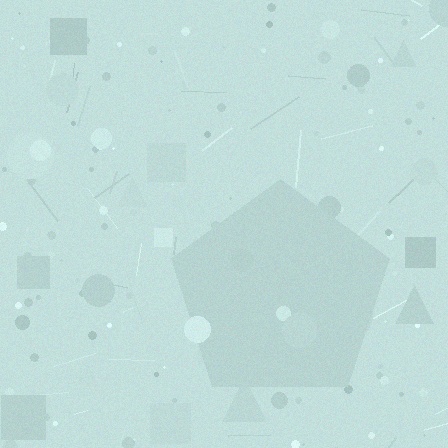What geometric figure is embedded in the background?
A pentagon is embedded in the background.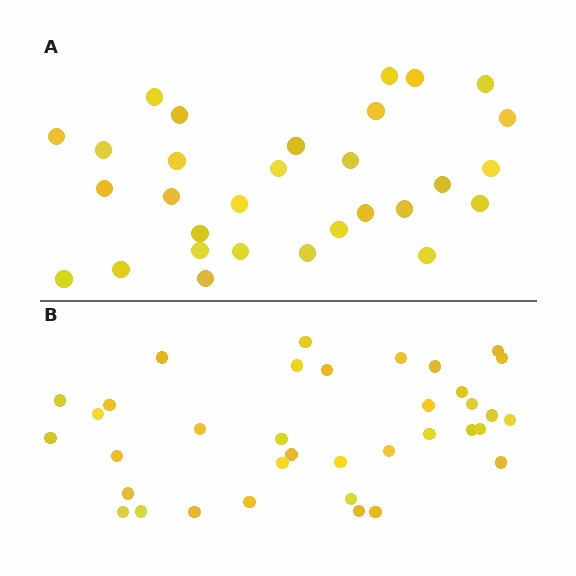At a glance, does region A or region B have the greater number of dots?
Region B (the bottom region) has more dots.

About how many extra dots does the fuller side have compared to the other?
Region B has about 6 more dots than region A.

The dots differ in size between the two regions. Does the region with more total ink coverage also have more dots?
No. Region A has more total ink coverage because its dots are larger, but region B actually contains more individual dots. Total area can be misleading — the number of items is what matters here.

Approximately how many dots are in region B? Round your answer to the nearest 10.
About 40 dots. (The exact count is 36, which rounds to 40.)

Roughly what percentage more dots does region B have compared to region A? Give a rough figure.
About 20% more.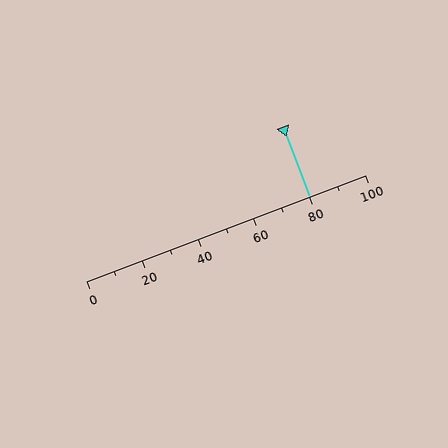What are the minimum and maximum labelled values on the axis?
The axis runs from 0 to 100.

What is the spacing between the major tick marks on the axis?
The major ticks are spaced 20 apart.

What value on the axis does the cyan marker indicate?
The marker indicates approximately 80.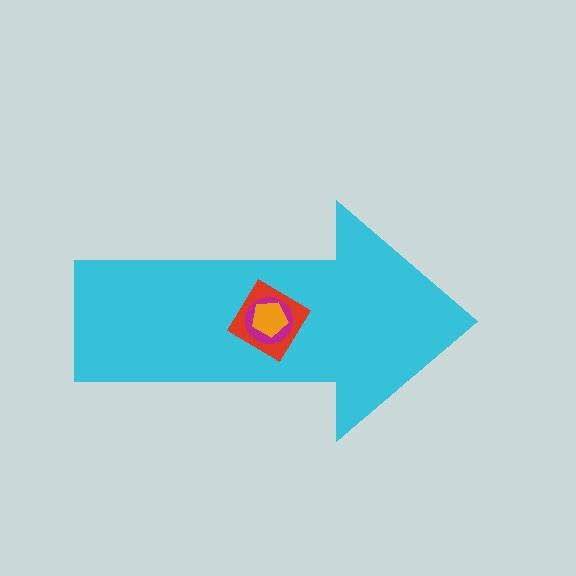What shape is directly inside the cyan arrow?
The red diamond.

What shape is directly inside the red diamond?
The magenta circle.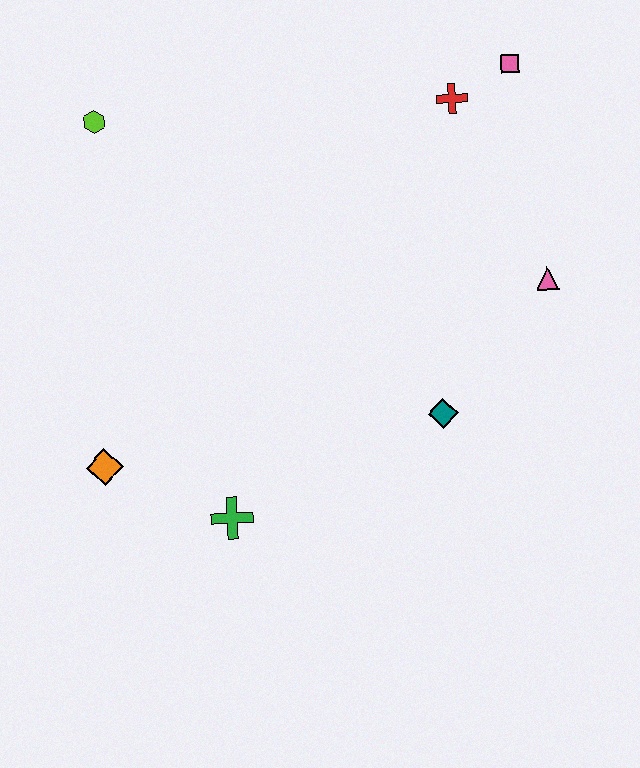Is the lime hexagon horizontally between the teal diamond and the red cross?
No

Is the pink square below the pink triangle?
No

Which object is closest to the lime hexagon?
The orange diamond is closest to the lime hexagon.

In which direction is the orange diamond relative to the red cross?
The orange diamond is to the left of the red cross.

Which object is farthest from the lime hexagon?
The pink triangle is farthest from the lime hexagon.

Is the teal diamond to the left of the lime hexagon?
No